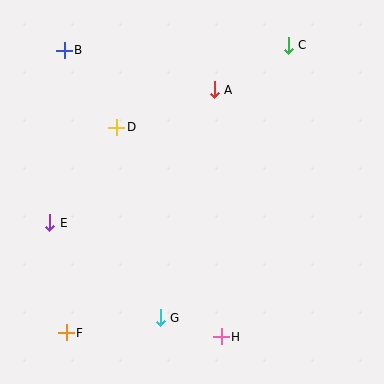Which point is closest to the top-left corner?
Point B is closest to the top-left corner.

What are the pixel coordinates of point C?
Point C is at (288, 45).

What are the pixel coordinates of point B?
Point B is at (64, 50).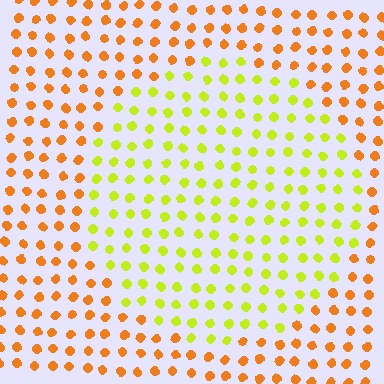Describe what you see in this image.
The image is filled with small orange elements in a uniform arrangement. A circle-shaped region is visible where the elements are tinted to a slightly different hue, forming a subtle color boundary.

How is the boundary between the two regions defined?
The boundary is defined purely by a slight shift in hue (about 46 degrees). Spacing, size, and orientation are identical on both sides.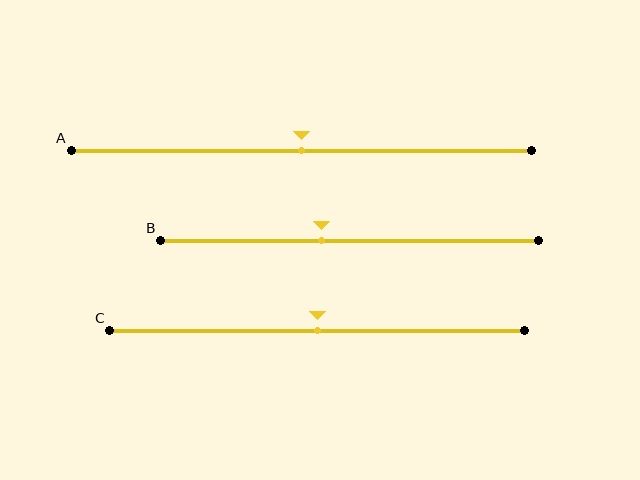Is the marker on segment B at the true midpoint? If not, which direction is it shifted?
No, the marker on segment B is shifted to the left by about 7% of the segment length.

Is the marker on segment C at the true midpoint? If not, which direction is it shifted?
Yes, the marker on segment C is at the true midpoint.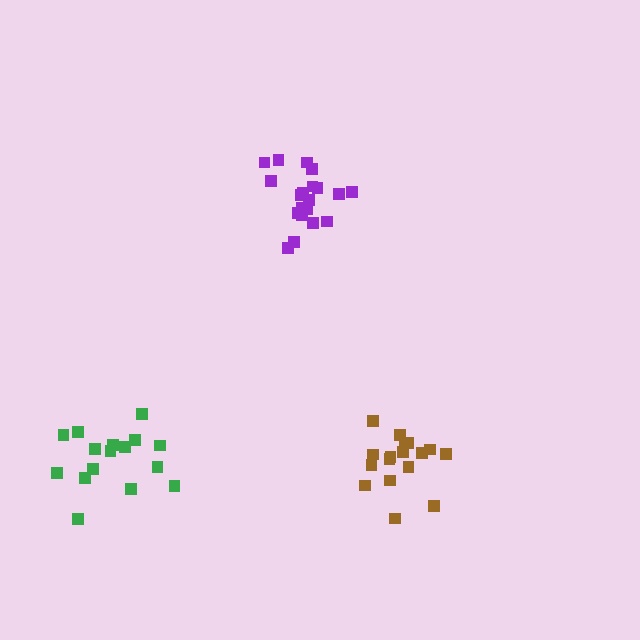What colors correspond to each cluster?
The clusters are colored: purple, brown, green.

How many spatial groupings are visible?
There are 3 spatial groupings.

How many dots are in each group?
Group 1: 21 dots, Group 2: 17 dots, Group 3: 16 dots (54 total).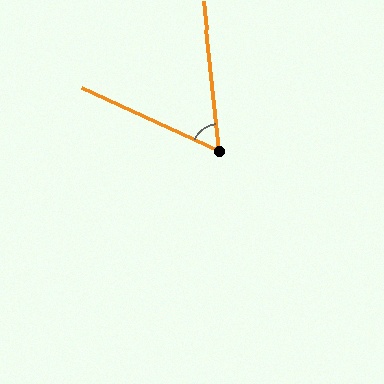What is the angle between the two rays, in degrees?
Approximately 59 degrees.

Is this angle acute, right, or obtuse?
It is acute.